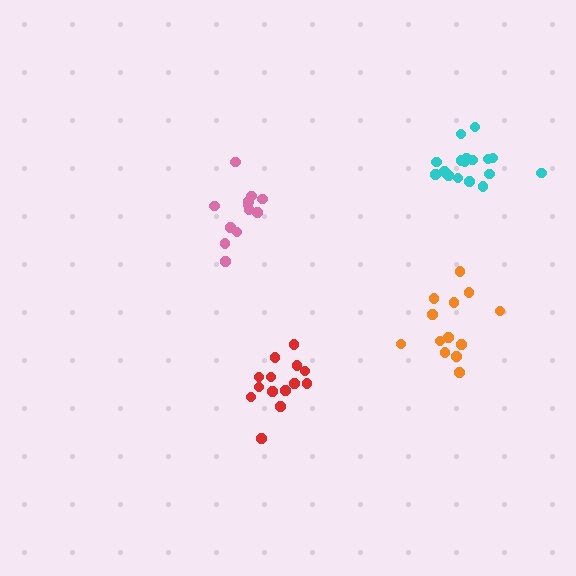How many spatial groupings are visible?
There are 4 spatial groupings.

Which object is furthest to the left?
The pink cluster is leftmost.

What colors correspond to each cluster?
The clusters are colored: pink, cyan, orange, red.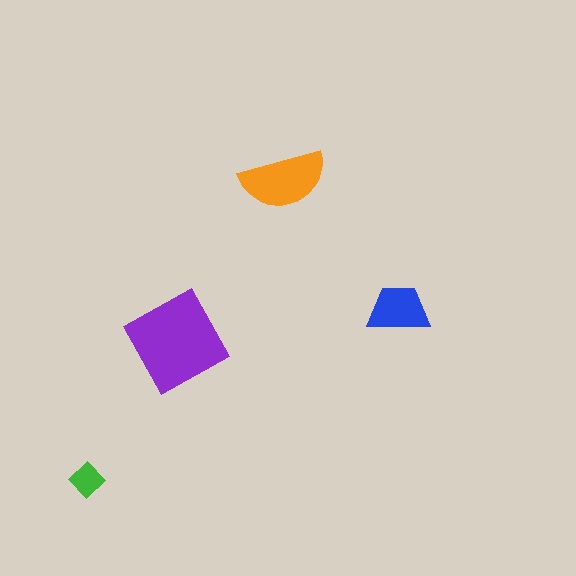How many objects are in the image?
There are 4 objects in the image.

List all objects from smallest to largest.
The green diamond, the blue trapezoid, the orange semicircle, the purple diamond.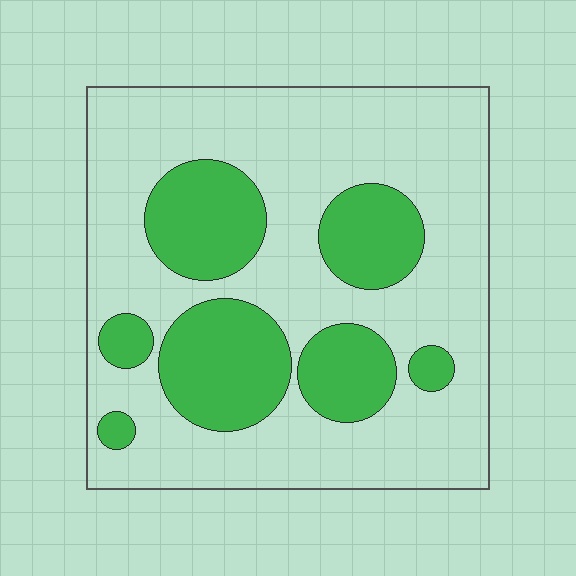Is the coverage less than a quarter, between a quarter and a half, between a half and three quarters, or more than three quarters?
Between a quarter and a half.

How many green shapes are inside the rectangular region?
7.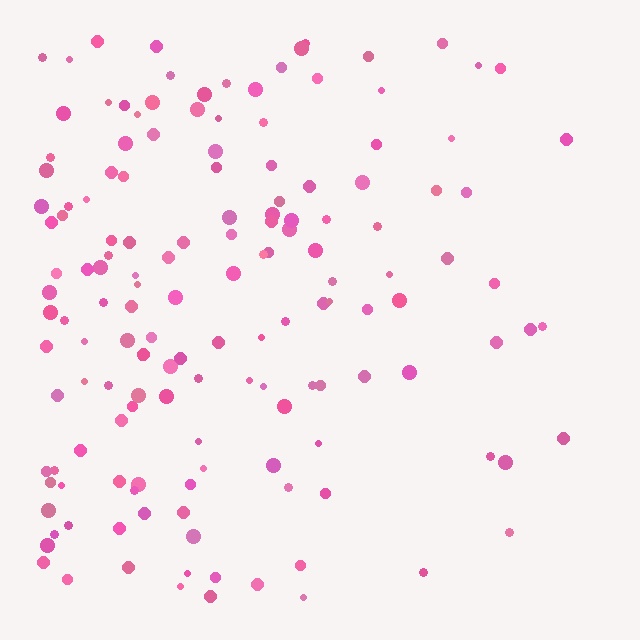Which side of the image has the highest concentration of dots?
The left.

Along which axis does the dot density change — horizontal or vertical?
Horizontal.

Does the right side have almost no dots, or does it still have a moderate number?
Still a moderate number, just noticeably fewer than the left.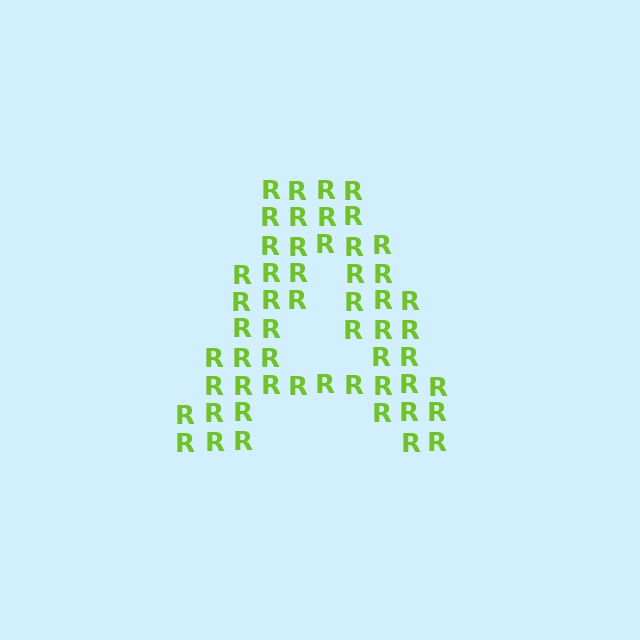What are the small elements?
The small elements are letter R's.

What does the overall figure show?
The overall figure shows the letter A.